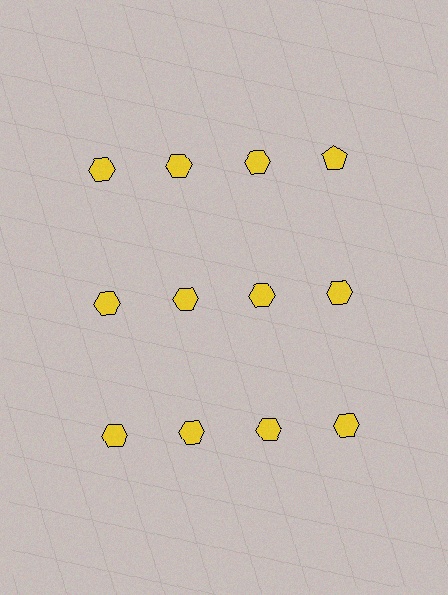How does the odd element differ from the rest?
It has a different shape: pentagon instead of hexagon.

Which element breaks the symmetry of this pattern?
The yellow pentagon in the top row, second from right column breaks the symmetry. All other shapes are yellow hexagons.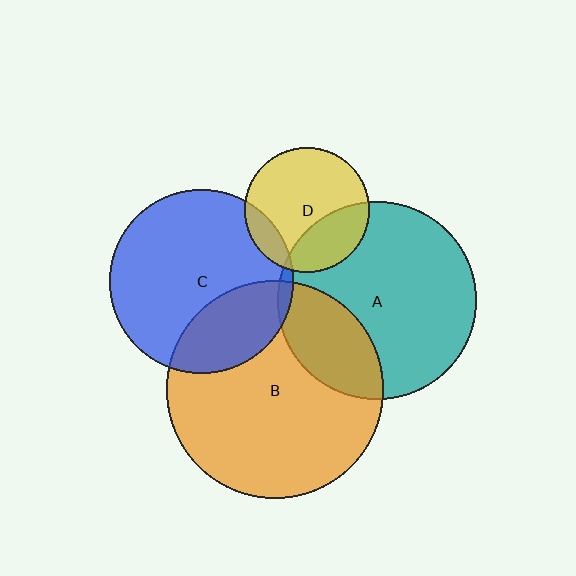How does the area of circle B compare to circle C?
Approximately 1.4 times.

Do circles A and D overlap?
Yes.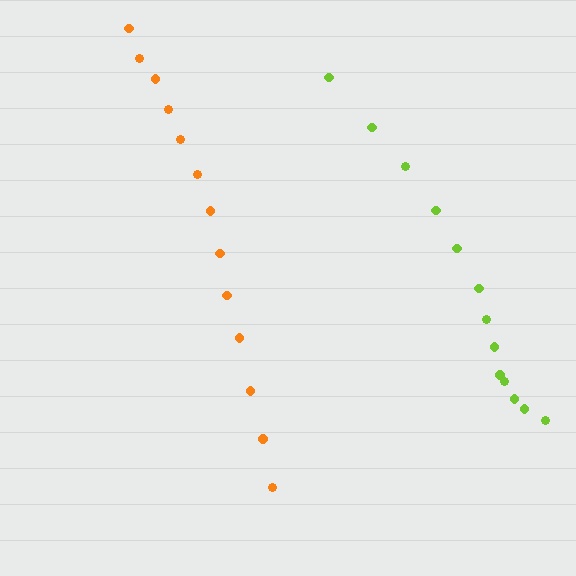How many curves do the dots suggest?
There are 2 distinct paths.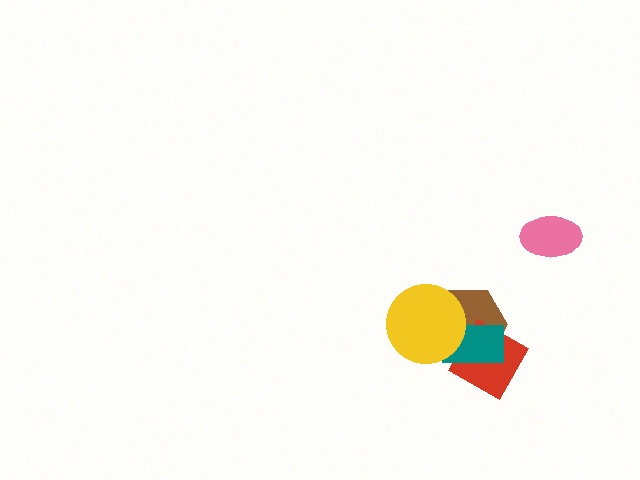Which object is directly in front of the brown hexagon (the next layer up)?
The red diamond is directly in front of the brown hexagon.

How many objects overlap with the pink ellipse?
0 objects overlap with the pink ellipse.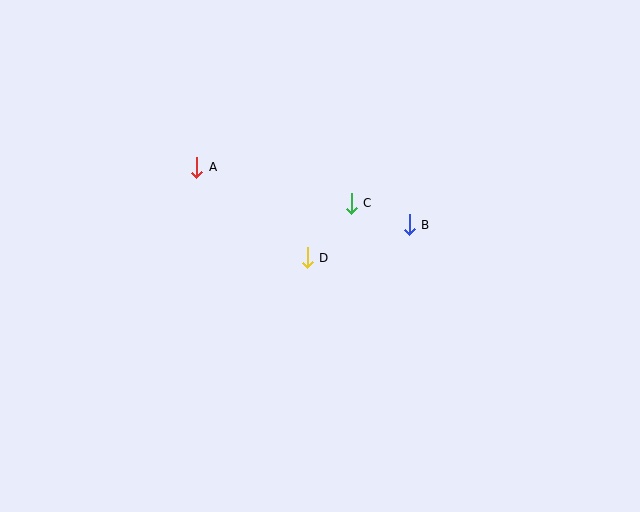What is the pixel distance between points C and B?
The distance between C and B is 62 pixels.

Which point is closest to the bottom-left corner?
Point A is closest to the bottom-left corner.